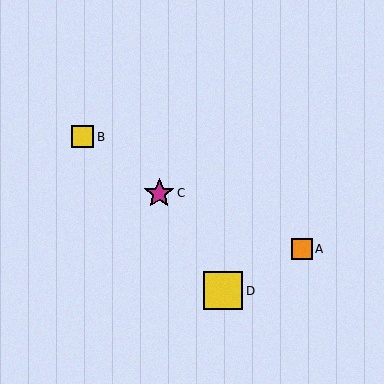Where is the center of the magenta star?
The center of the magenta star is at (159, 193).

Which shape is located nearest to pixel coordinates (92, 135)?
The yellow square (labeled B) at (83, 137) is nearest to that location.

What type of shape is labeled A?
Shape A is an orange square.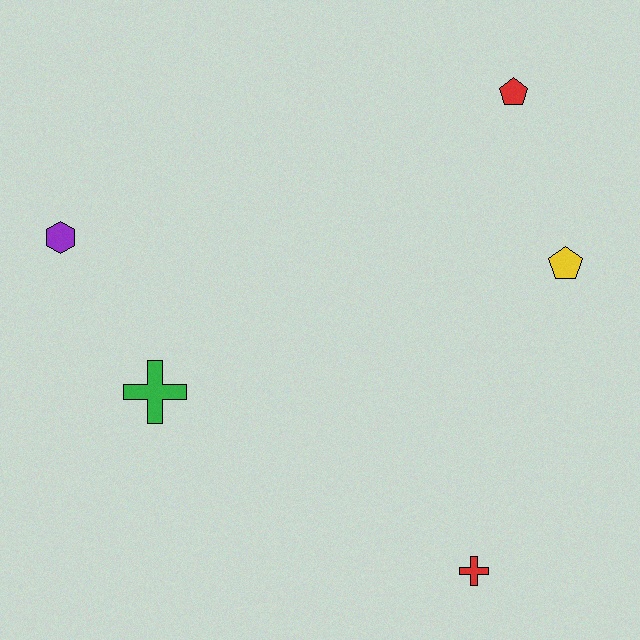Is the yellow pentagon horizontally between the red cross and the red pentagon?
No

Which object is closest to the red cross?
The yellow pentagon is closest to the red cross.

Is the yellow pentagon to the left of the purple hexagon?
No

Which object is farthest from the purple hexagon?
The red cross is farthest from the purple hexagon.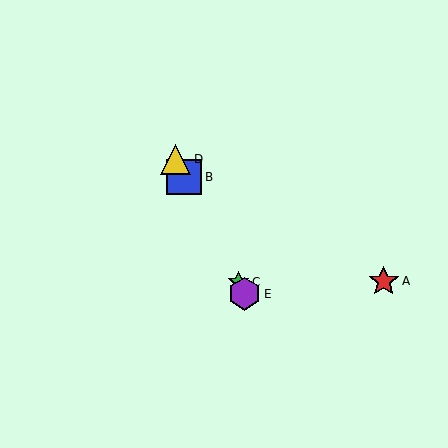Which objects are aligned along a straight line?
Objects B, C, D, E are aligned along a straight line.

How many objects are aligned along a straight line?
4 objects (B, C, D, E) are aligned along a straight line.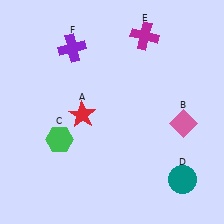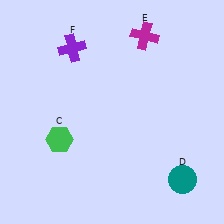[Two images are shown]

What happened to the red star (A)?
The red star (A) was removed in Image 2. It was in the bottom-left area of Image 1.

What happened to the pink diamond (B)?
The pink diamond (B) was removed in Image 2. It was in the bottom-right area of Image 1.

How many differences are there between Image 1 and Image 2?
There are 2 differences between the two images.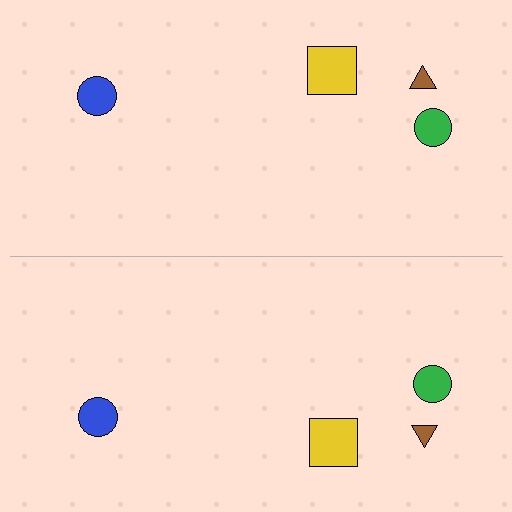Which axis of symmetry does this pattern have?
The pattern has a horizontal axis of symmetry running through the center of the image.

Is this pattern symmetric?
Yes, this pattern has bilateral (reflection) symmetry.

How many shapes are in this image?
There are 8 shapes in this image.